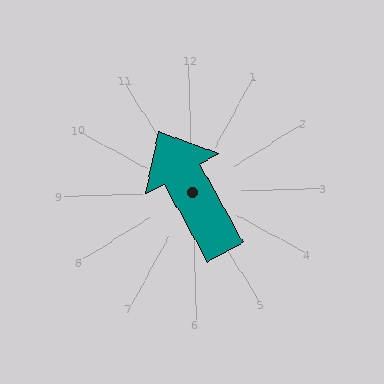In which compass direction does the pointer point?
Northwest.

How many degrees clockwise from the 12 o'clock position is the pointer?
Approximately 333 degrees.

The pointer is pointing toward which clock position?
Roughly 11 o'clock.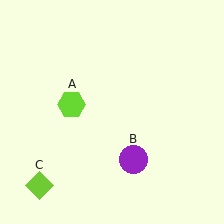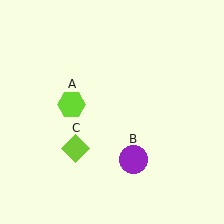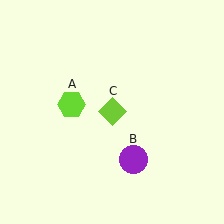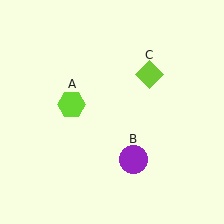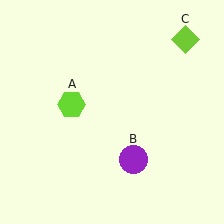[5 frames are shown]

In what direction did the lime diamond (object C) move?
The lime diamond (object C) moved up and to the right.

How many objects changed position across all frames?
1 object changed position: lime diamond (object C).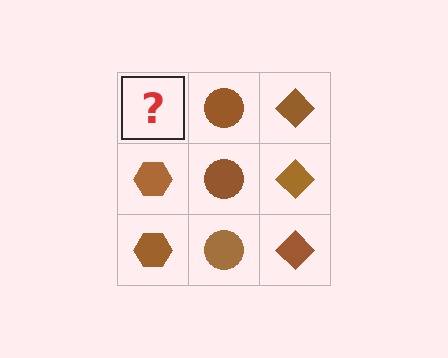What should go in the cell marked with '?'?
The missing cell should contain a brown hexagon.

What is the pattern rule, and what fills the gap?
The rule is that each column has a consistent shape. The gap should be filled with a brown hexagon.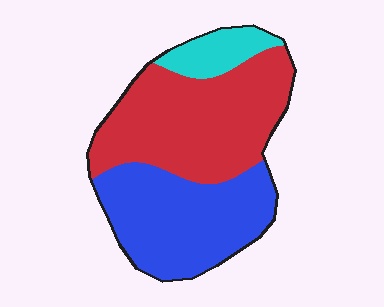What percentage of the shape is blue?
Blue takes up between a quarter and a half of the shape.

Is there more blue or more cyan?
Blue.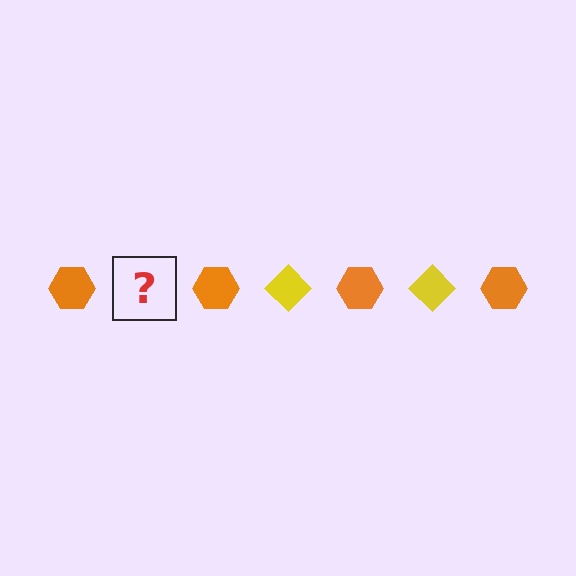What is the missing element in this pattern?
The missing element is a yellow diamond.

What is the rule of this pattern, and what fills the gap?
The rule is that the pattern alternates between orange hexagon and yellow diamond. The gap should be filled with a yellow diamond.